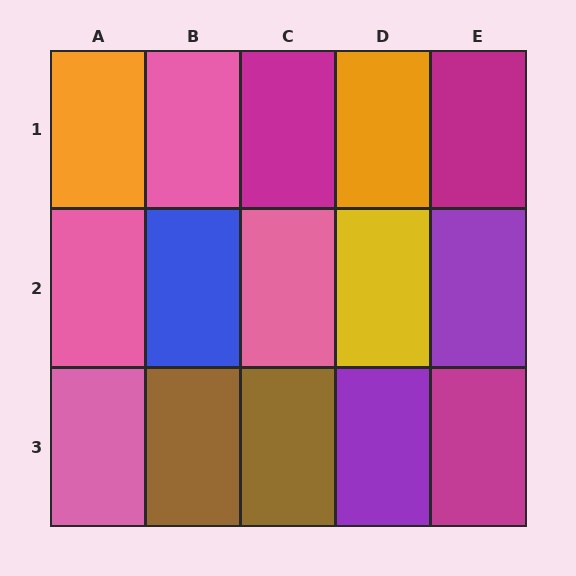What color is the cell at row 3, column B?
Brown.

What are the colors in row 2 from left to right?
Pink, blue, pink, yellow, purple.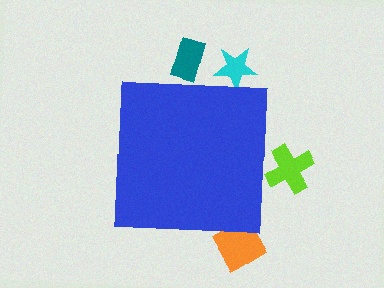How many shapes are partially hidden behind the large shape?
4 shapes are partially hidden.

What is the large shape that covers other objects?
A blue square.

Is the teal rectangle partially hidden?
Yes, the teal rectangle is partially hidden behind the blue square.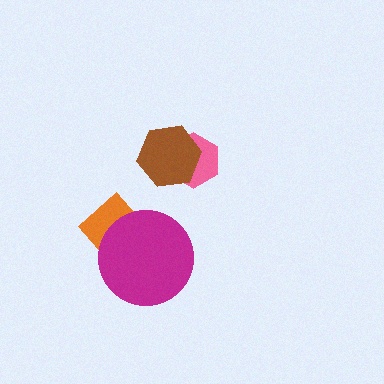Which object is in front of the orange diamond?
The magenta circle is in front of the orange diamond.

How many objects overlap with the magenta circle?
1 object overlaps with the magenta circle.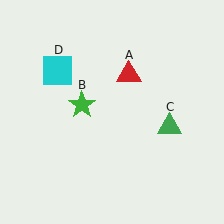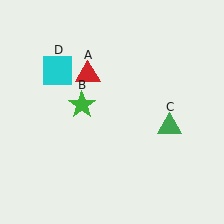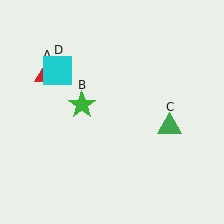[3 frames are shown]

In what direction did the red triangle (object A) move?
The red triangle (object A) moved left.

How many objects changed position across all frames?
1 object changed position: red triangle (object A).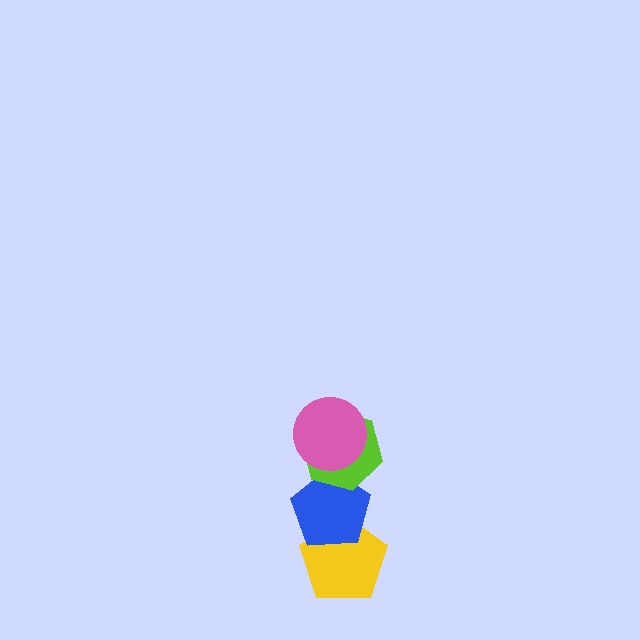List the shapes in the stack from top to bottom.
From top to bottom: the pink circle, the lime hexagon, the blue pentagon, the yellow pentagon.